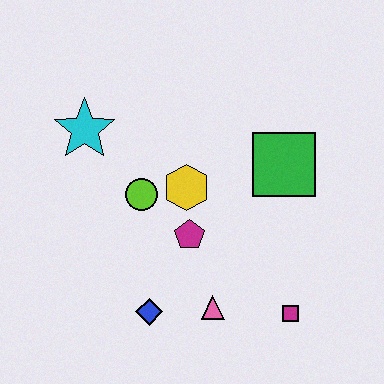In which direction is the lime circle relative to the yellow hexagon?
The lime circle is to the left of the yellow hexagon.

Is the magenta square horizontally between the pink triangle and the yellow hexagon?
No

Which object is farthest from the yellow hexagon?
The magenta square is farthest from the yellow hexagon.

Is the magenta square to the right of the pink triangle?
Yes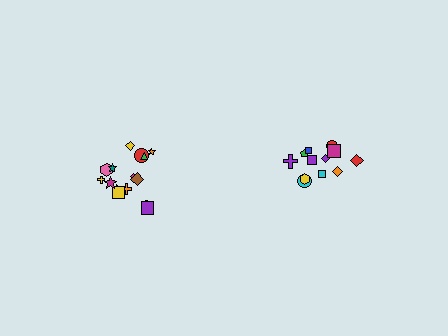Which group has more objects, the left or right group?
The left group.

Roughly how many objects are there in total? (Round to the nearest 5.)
Roughly 25 objects in total.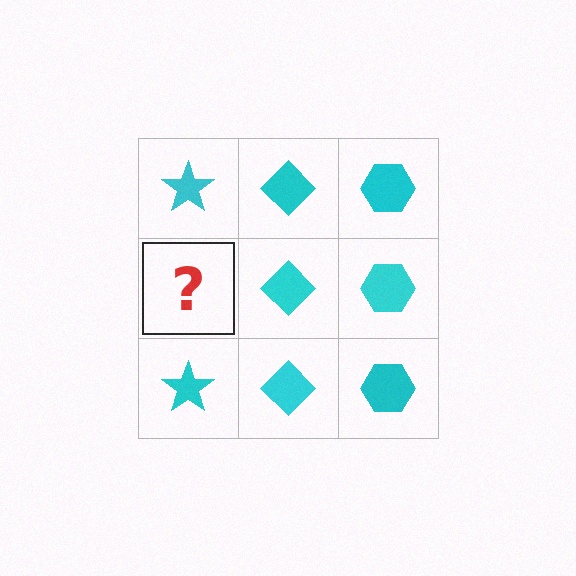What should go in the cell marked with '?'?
The missing cell should contain a cyan star.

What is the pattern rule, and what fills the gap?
The rule is that each column has a consistent shape. The gap should be filled with a cyan star.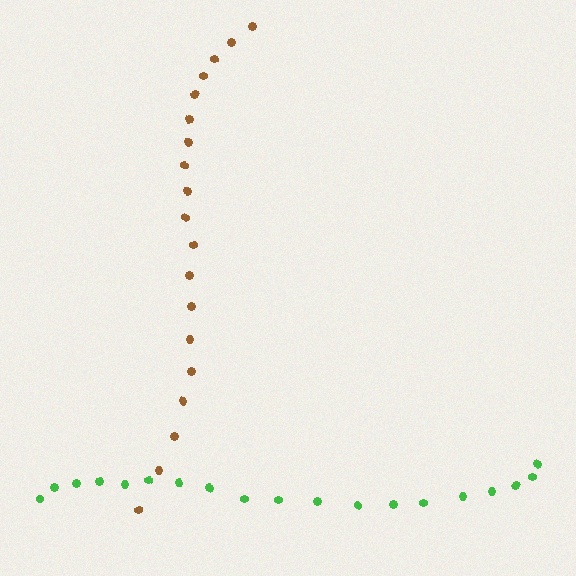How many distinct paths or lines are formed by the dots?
There are 2 distinct paths.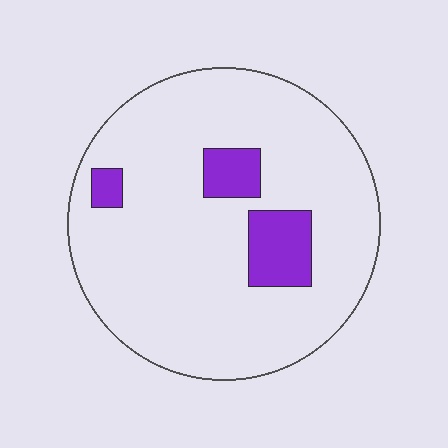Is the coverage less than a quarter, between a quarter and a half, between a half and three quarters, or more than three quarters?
Less than a quarter.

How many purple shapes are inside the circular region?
3.